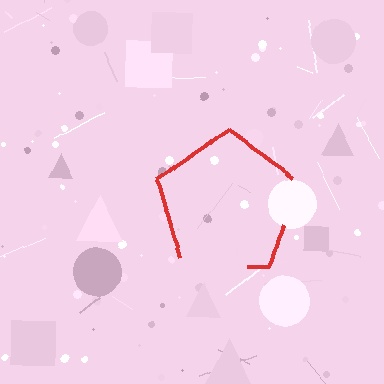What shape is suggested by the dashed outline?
The dashed outline suggests a pentagon.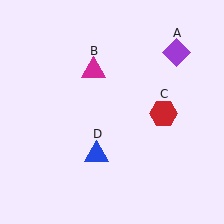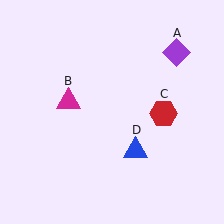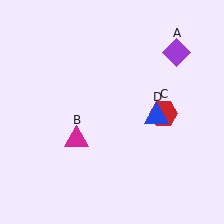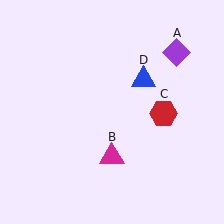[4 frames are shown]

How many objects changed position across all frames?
2 objects changed position: magenta triangle (object B), blue triangle (object D).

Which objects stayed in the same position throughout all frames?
Purple diamond (object A) and red hexagon (object C) remained stationary.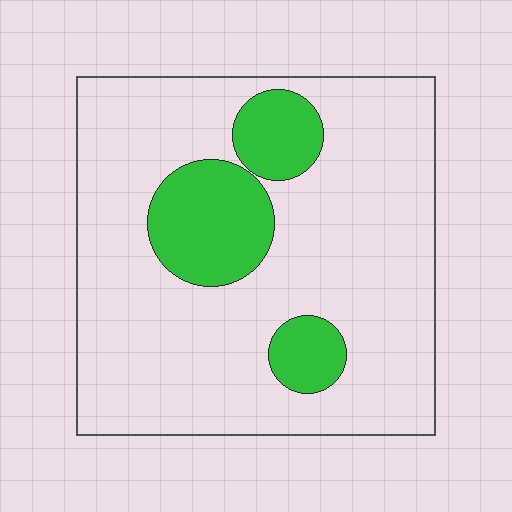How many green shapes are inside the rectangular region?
3.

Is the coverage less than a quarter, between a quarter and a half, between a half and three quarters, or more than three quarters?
Less than a quarter.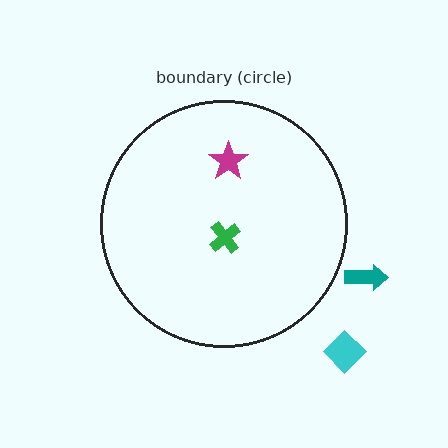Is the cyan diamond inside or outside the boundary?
Outside.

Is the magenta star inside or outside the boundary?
Inside.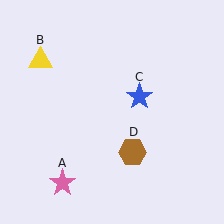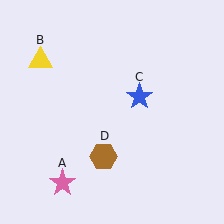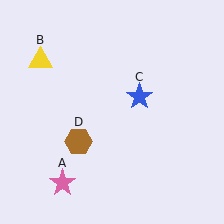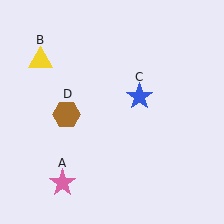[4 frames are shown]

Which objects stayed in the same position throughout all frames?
Pink star (object A) and yellow triangle (object B) and blue star (object C) remained stationary.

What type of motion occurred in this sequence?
The brown hexagon (object D) rotated clockwise around the center of the scene.